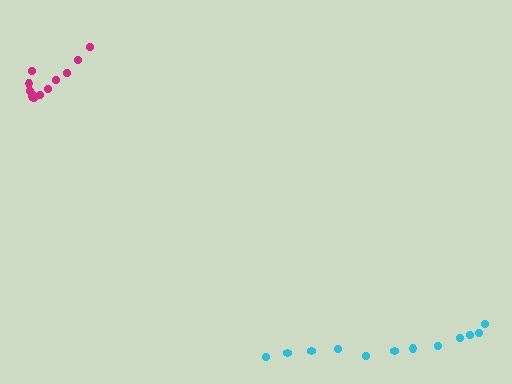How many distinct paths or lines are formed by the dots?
There are 2 distinct paths.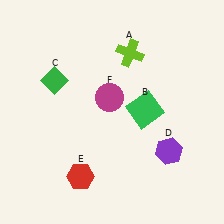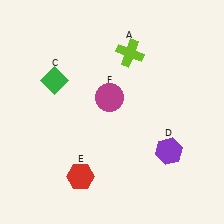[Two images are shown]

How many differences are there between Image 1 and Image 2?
There is 1 difference between the two images.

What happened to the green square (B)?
The green square (B) was removed in Image 2. It was in the top-right area of Image 1.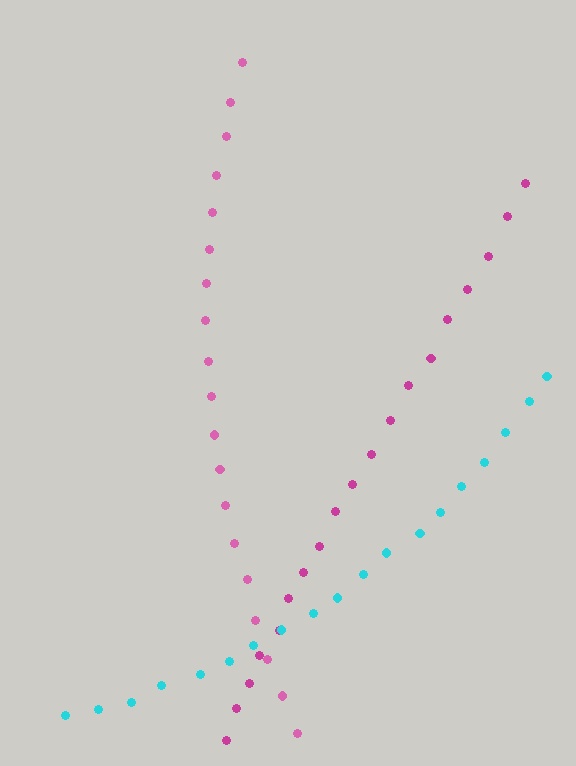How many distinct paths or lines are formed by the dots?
There are 3 distinct paths.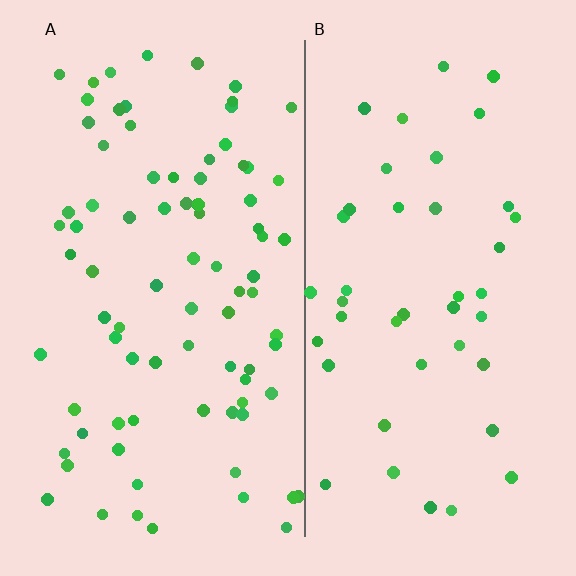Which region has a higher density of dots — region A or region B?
A (the left).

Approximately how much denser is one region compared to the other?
Approximately 2.0× — region A over region B.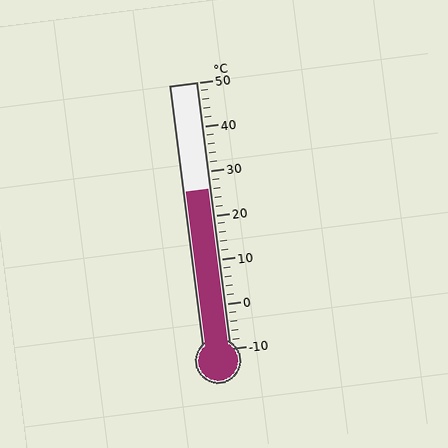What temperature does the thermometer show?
The thermometer shows approximately 26°C.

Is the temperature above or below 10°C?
The temperature is above 10°C.